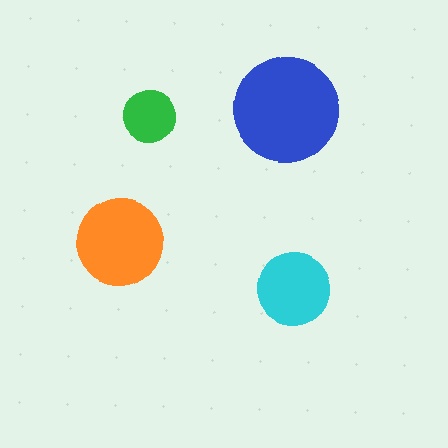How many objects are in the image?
There are 4 objects in the image.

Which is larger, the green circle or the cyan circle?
The cyan one.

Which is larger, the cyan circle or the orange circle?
The orange one.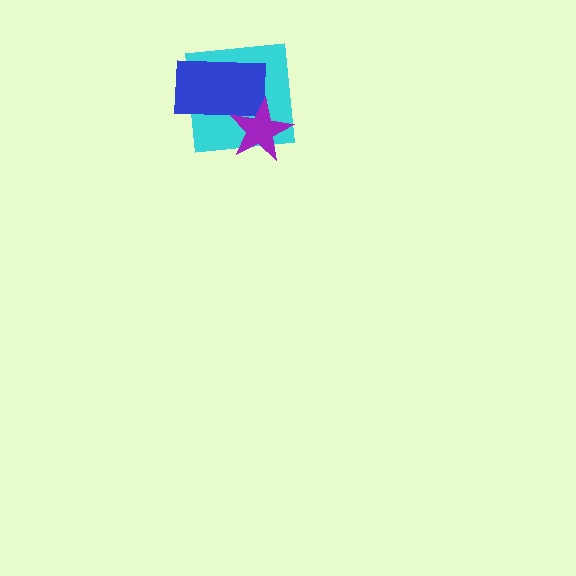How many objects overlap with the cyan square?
2 objects overlap with the cyan square.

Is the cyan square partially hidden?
Yes, it is partially covered by another shape.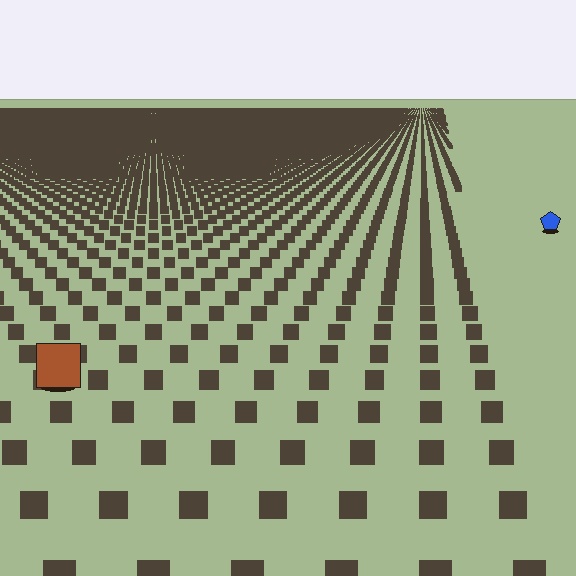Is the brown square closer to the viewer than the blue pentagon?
Yes. The brown square is closer — you can tell from the texture gradient: the ground texture is coarser near it.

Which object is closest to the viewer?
The brown square is closest. The texture marks near it are larger and more spread out.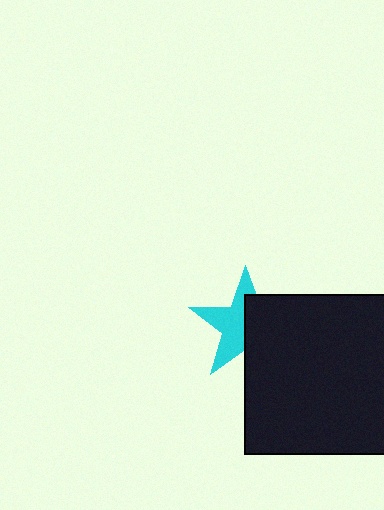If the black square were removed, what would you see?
You would see the complete cyan star.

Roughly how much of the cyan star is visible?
About half of it is visible (roughly 50%).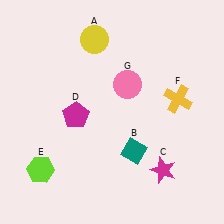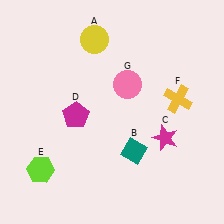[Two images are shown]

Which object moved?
The magenta star (C) moved up.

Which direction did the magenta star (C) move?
The magenta star (C) moved up.